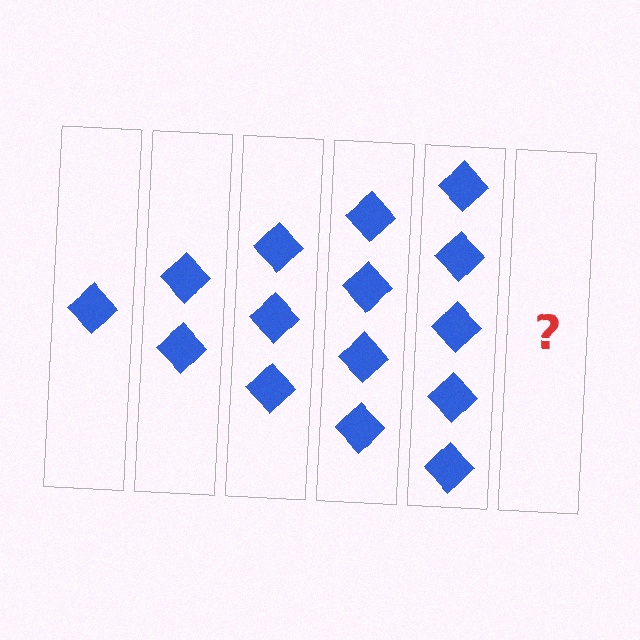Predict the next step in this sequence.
The next step is 6 diamonds.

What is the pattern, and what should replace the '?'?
The pattern is that each step adds one more diamond. The '?' should be 6 diamonds.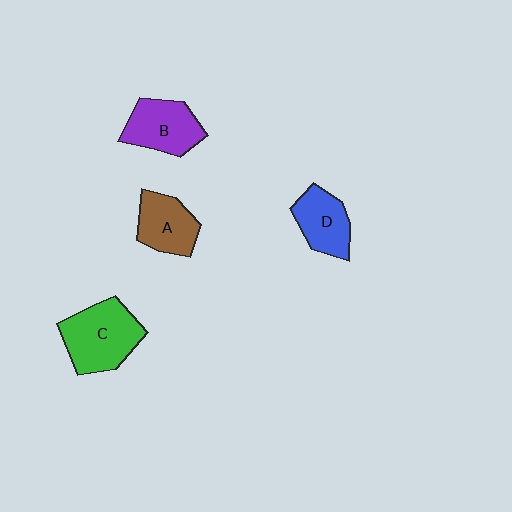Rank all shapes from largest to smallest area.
From largest to smallest: C (green), B (purple), A (brown), D (blue).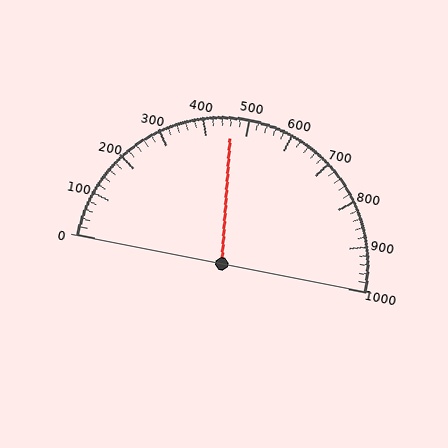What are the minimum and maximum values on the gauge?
The gauge ranges from 0 to 1000.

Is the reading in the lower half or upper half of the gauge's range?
The reading is in the lower half of the range (0 to 1000).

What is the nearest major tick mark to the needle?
The nearest major tick mark is 500.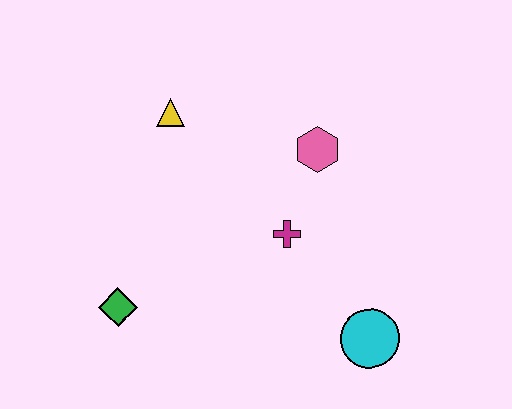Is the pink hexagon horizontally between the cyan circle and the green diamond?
Yes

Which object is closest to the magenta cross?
The pink hexagon is closest to the magenta cross.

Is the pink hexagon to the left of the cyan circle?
Yes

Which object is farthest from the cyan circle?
The yellow triangle is farthest from the cyan circle.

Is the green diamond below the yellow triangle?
Yes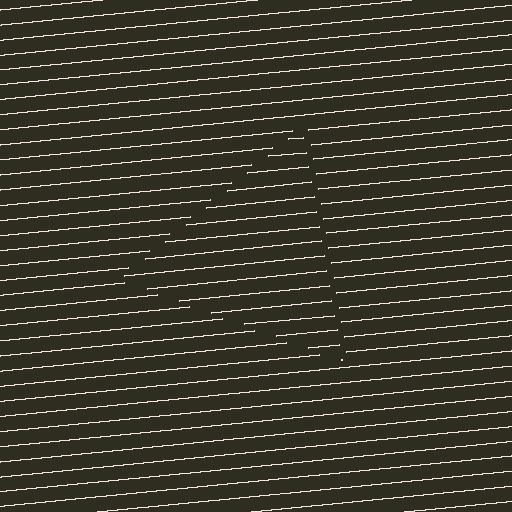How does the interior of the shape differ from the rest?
The interior of the shape contains the same grating, shifted by half a period — the contour is defined by the phase discontinuity where line-ends from the inner and outer gratings abut.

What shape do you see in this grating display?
An illusory triangle. The interior of the shape contains the same grating, shifted by half a period — the contour is defined by the phase discontinuity where line-ends from the inner and outer gratings abut.